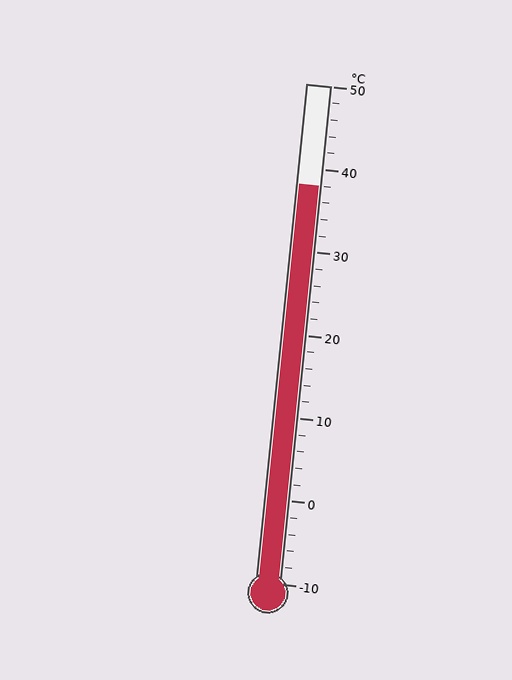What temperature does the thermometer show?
The thermometer shows approximately 38°C.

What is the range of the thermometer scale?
The thermometer scale ranges from -10°C to 50°C.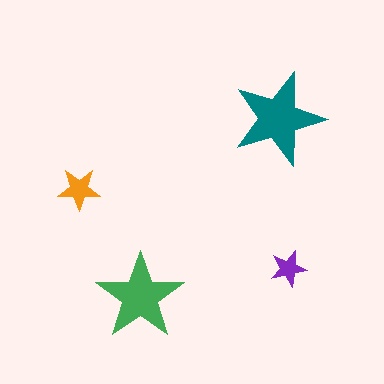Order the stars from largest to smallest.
the teal one, the green one, the orange one, the purple one.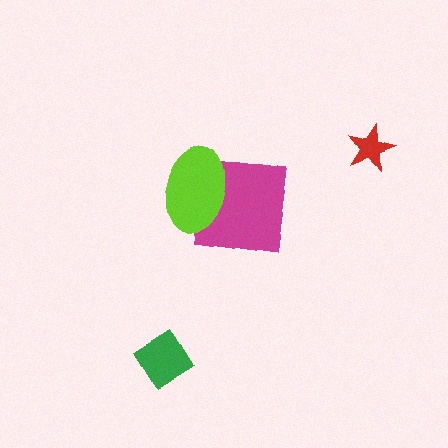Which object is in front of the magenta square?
The lime ellipse is in front of the magenta square.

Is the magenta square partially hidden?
Yes, it is partially covered by another shape.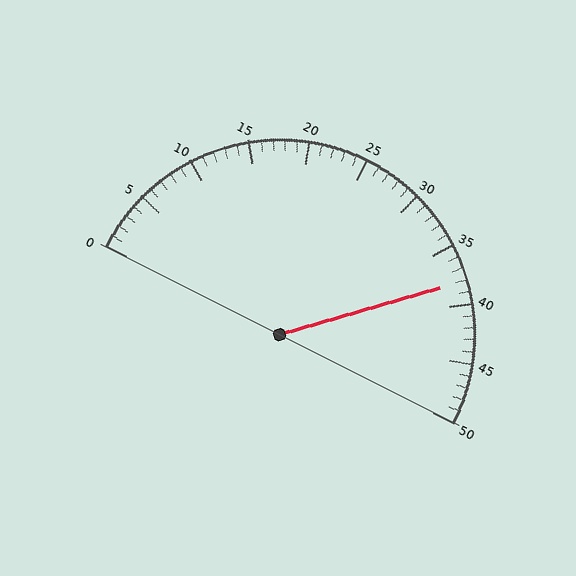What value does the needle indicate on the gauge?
The needle indicates approximately 38.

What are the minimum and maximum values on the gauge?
The gauge ranges from 0 to 50.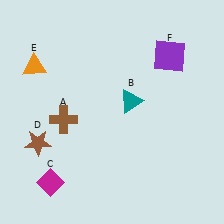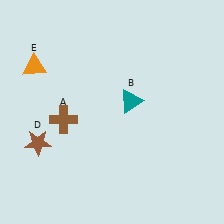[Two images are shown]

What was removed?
The purple square (F), the magenta diamond (C) were removed in Image 2.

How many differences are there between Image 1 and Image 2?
There are 2 differences between the two images.